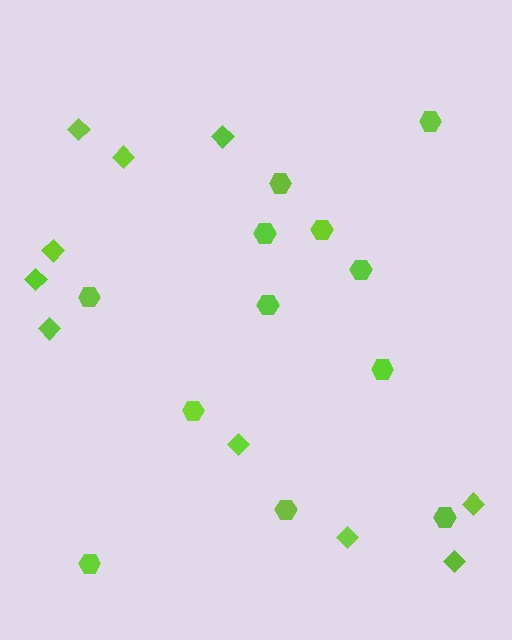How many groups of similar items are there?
There are 2 groups: one group of diamonds (10) and one group of hexagons (12).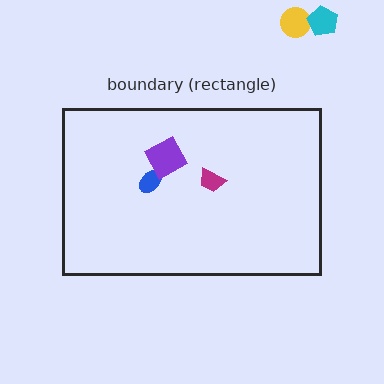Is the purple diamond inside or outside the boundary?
Inside.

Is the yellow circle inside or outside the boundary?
Outside.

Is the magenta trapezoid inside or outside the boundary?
Inside.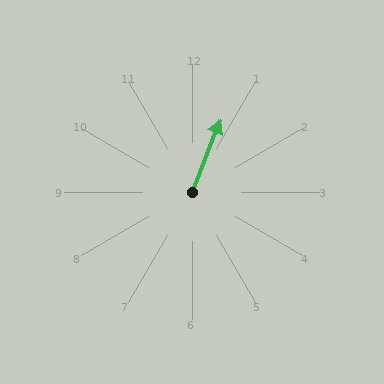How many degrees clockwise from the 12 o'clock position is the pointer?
Approximately 21 degrees.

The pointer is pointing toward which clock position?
Roughly 1 o'clock.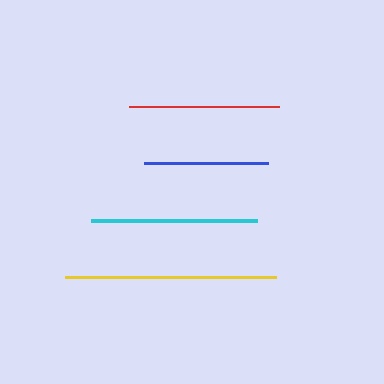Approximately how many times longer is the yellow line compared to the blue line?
The yellow line is approximately 1.7 times the length of the blue line.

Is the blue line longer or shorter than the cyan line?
The cyan line is longer than the blue line.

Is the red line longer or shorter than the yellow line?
The yellow line is longer than the red line.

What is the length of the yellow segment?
The yellow segment is approximately 211 pixels long.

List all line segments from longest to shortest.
From longest to shortest: yellow, cyan, red, blue.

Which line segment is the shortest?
The blue line is the shortest at approximately 124 pixels.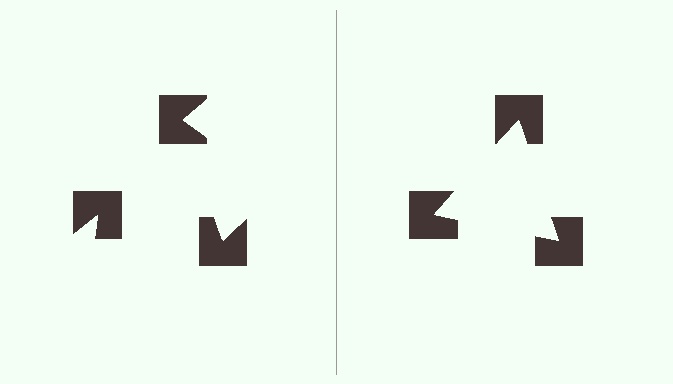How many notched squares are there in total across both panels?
6 — 3 on each side.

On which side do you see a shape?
An illusory triangle appears on the right side. On the left side the wedge cuts are rotated, so no coherent shape forms.